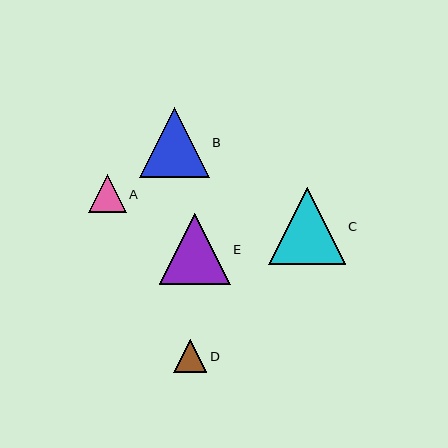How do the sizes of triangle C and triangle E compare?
Triangle C and triangle E are approximately the same size.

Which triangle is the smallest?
Triangle D is the smallest with a size of approximately 33 pixels.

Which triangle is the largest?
Triangle C is the largest with a size of approximately 77 pixels.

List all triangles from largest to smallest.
From largest to smallest: C, E, B, A, D.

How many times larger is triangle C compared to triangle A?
Triangle C is approximately 2.0 times the size of triangle A.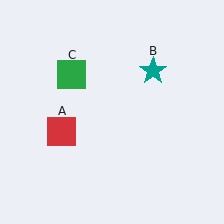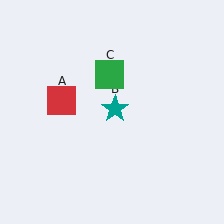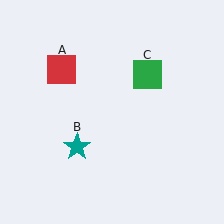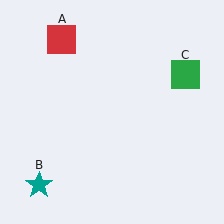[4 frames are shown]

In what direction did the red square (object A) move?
The red square (object A) moved up.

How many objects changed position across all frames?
3 objects changed position: red square (object A), teal star (object B), green square (object C).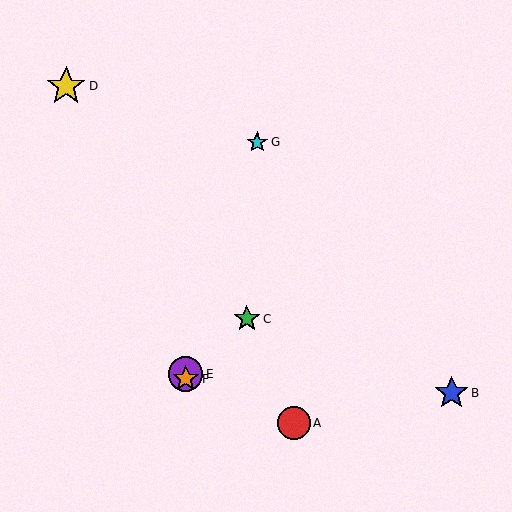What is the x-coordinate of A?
Object A is at x≈294.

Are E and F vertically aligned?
Yes, both are at x≈186.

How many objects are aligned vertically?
2 objects (E, F) are aligned vertically.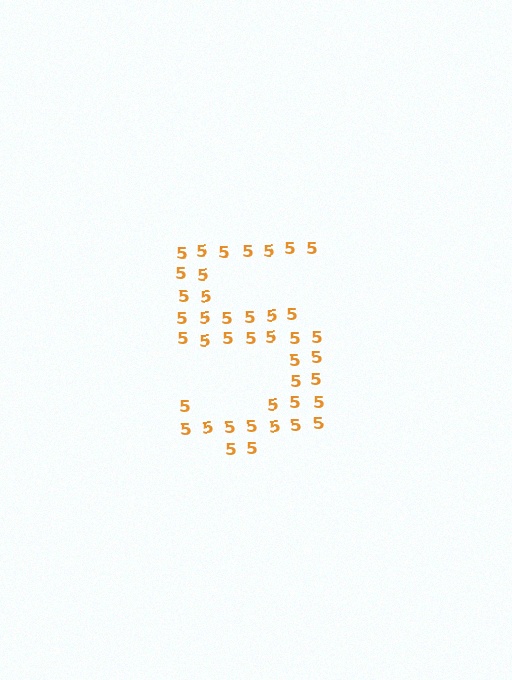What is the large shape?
The large shape is the digit 5.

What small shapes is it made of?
It is made of small digit 5's.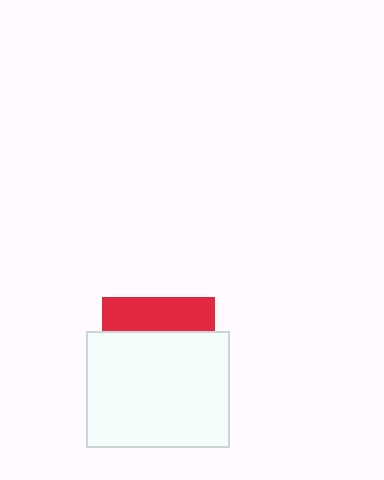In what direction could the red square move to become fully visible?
The red square could move up. That would shift it out from behind the white rectangle entirely.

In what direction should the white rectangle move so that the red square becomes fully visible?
The white rectangle should move down. That is the shortest direction to clear the overlap and leave the red square fully visible.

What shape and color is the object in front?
The object in front is a white rectangle.